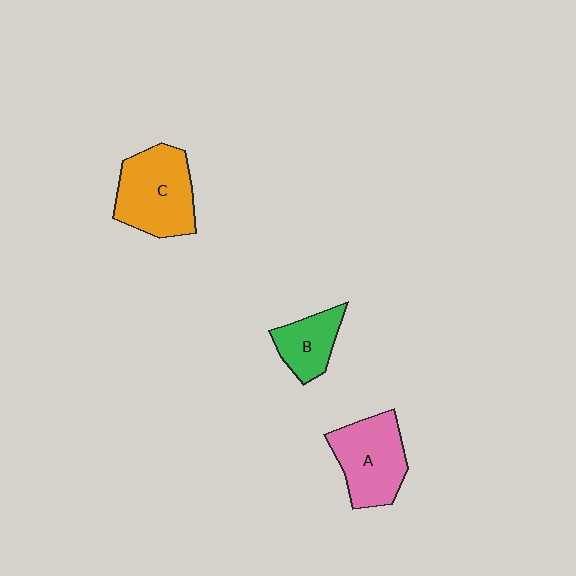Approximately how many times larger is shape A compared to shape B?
Approximately 1.6 times.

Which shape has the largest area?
Shape C (orange).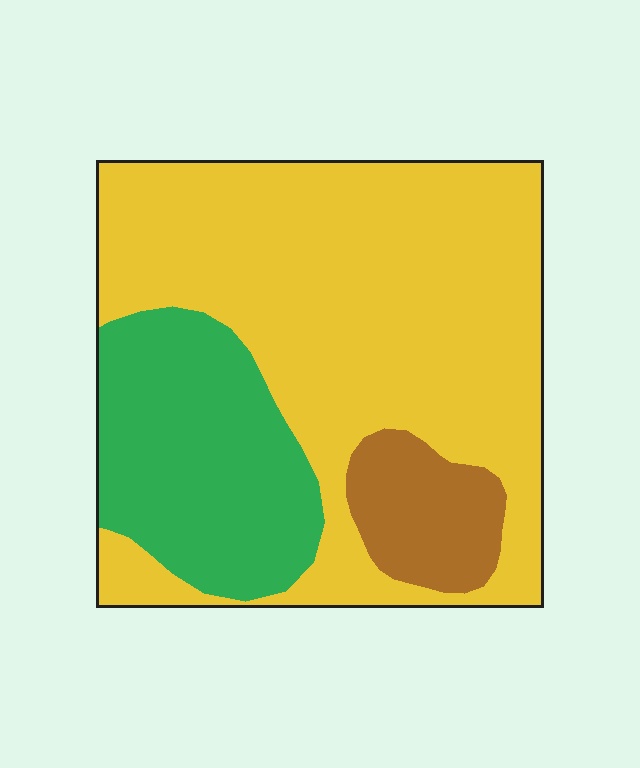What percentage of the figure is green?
Green covers roughly 25% of the figure.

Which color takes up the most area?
Yellow, at roughly 65%.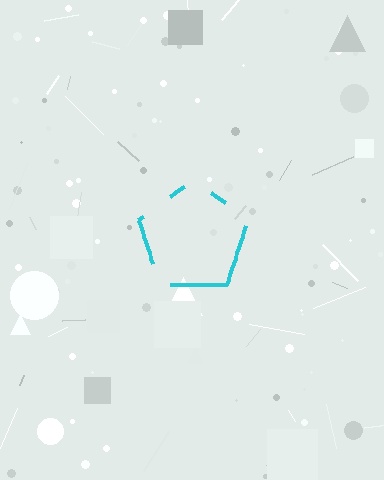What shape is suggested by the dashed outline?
The dashed outline suggests a pentagon.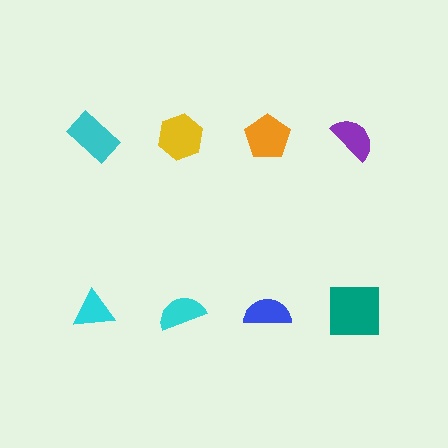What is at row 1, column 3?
An orange pentagon.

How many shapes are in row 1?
4 shapes.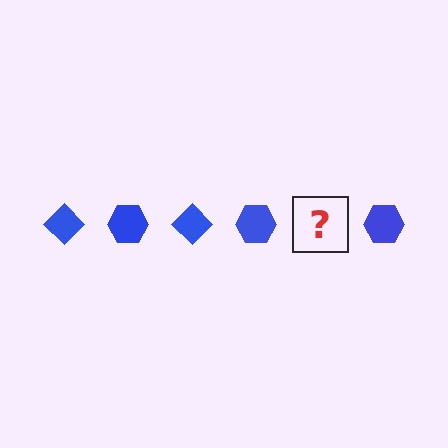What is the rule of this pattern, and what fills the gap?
The rule is that the pattern cycles through diamond, hexagon shapes in blue. The gap should be filled with a blue diamond.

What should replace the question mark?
The question mark should be replaced with a blue diamond.